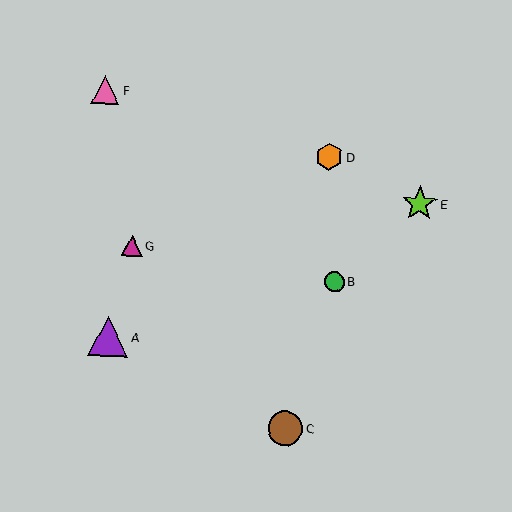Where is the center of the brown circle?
The center of the brown circle is at (285, 428).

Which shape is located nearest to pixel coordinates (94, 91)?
The pink triangle (labeled F) at (105, 90) is nearest to that location.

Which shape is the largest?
The purple triangle (labeled A) is the largest.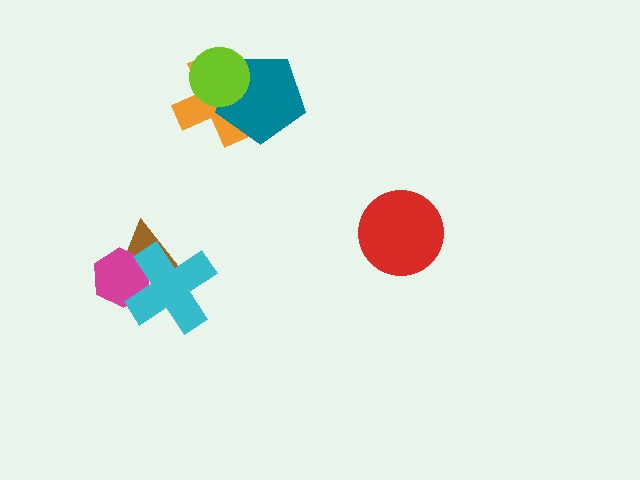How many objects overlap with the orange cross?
2 objects overlap with the orange cross.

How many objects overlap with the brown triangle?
2 objects overlap with the brown triangle.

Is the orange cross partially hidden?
Yes, it is partially covered by another shape.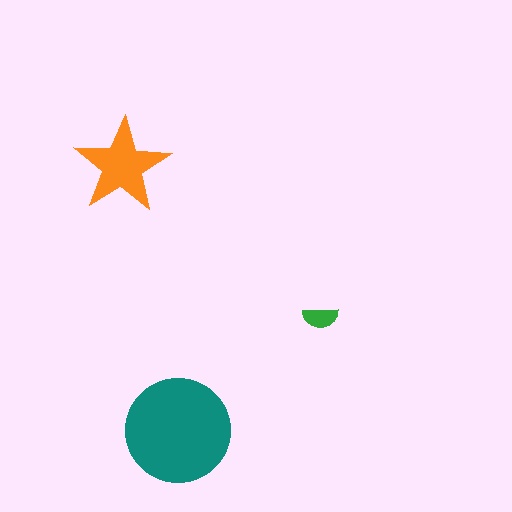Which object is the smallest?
The green semicircle.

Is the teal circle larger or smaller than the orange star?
Larger.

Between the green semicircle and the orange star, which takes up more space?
The orange star.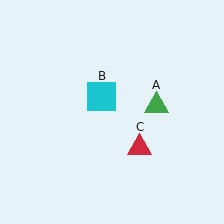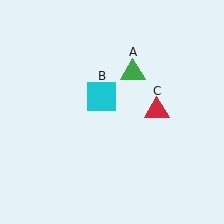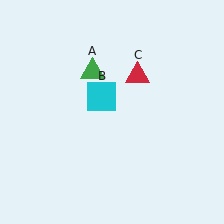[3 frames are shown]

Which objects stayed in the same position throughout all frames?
Cyan square (object B) remained stationary.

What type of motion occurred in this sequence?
The green triangle (object A), red triangle (object C) rotated counterclockwise around the center of the scene.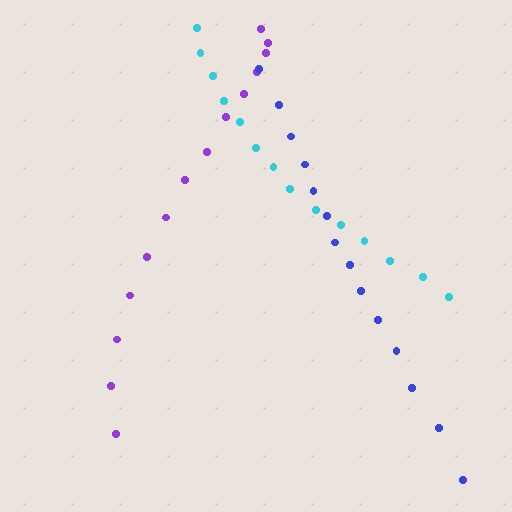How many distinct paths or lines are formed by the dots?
There are 3 distinct paths.